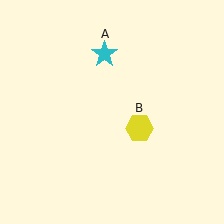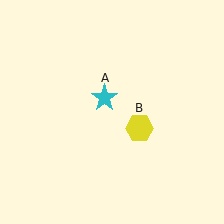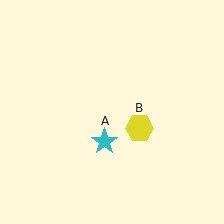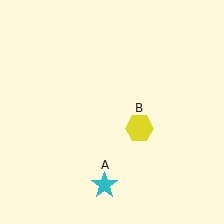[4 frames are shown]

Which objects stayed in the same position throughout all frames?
Yellow hexagon (object B) remained stationary.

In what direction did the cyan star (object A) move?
The cyan star (object A) moved down.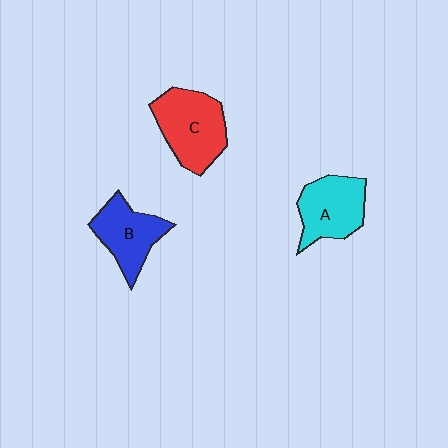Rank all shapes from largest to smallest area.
From largest to smallest: C (red), A (cyan), B (blue).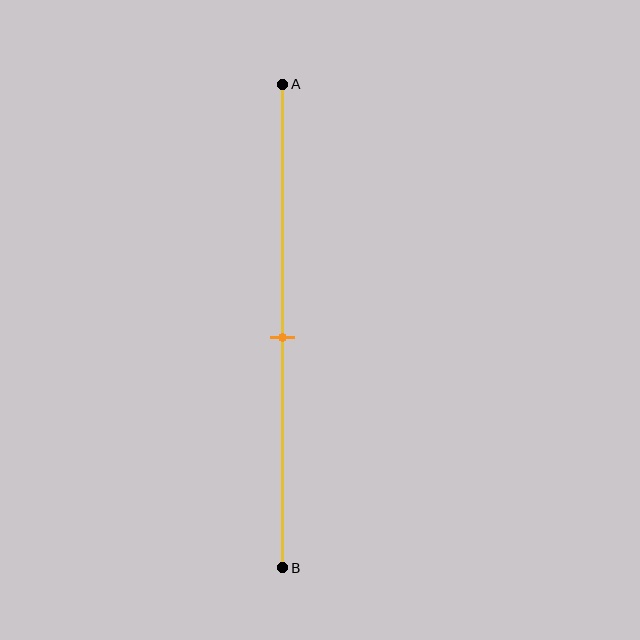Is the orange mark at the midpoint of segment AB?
Yes, the mark is approximately at the midpoint.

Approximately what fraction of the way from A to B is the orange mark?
The orange mark is approximately 50% of the way from A to B.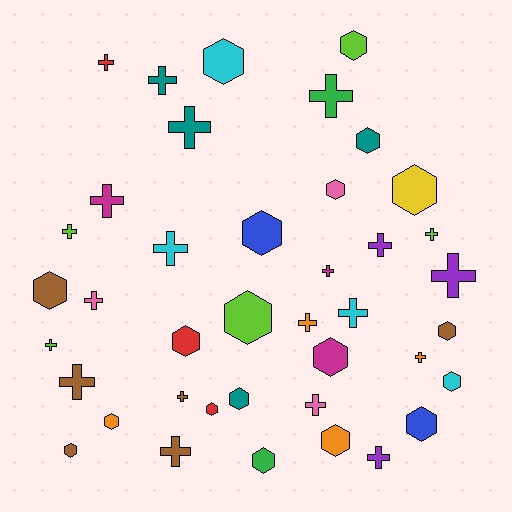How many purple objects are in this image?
There are 3 purple objects.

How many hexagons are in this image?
There are 19 hexagons.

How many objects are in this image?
There are 40 objects.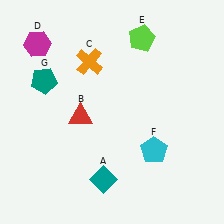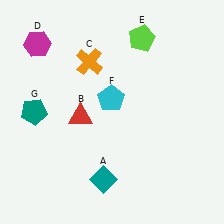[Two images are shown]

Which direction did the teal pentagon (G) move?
The teal pentagon (G) moved down.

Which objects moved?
The objects that moved are: the cyan pentagon (F), the teal pentagon (G).